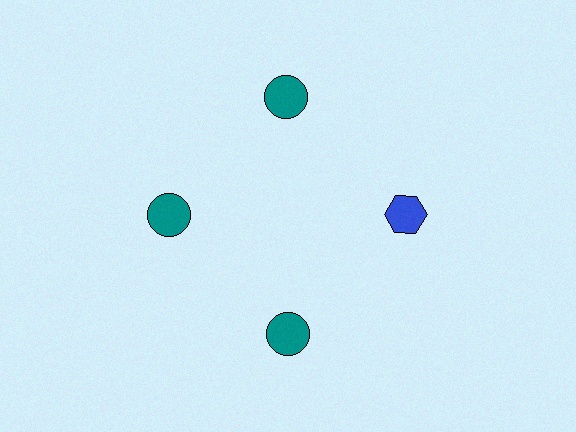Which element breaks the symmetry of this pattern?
The blue hexagon at roughly the 3 o'clock position breaks the symmetry. All other shapes are teal circles.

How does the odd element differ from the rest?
It differs in both color (blue instead of teal) and shape (hexagon instead of circle).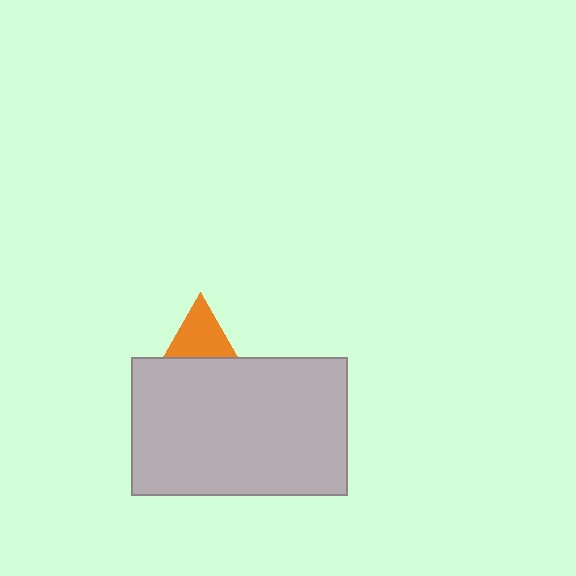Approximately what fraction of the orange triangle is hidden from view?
Roughly 57% of the orange triangle is hidden behind the light gray rectangle.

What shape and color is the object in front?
The object in front is a light gray rectangle.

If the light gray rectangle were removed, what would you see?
You would see the complete orange triangle.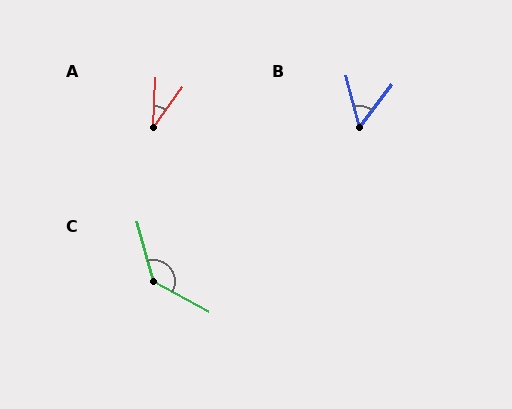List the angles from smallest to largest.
A (33°), B (53°), C (134°).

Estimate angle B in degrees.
Approximately 53 degrees.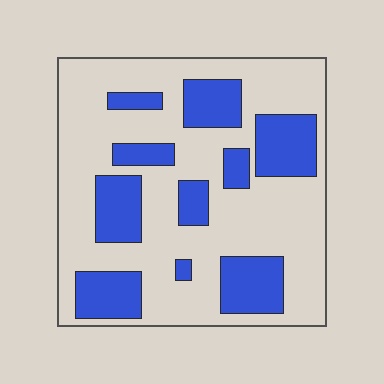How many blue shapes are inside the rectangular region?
10.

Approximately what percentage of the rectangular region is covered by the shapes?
Approximately 30%.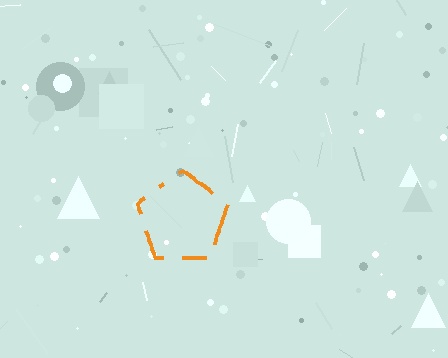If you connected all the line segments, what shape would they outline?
They would outline a pentagon.